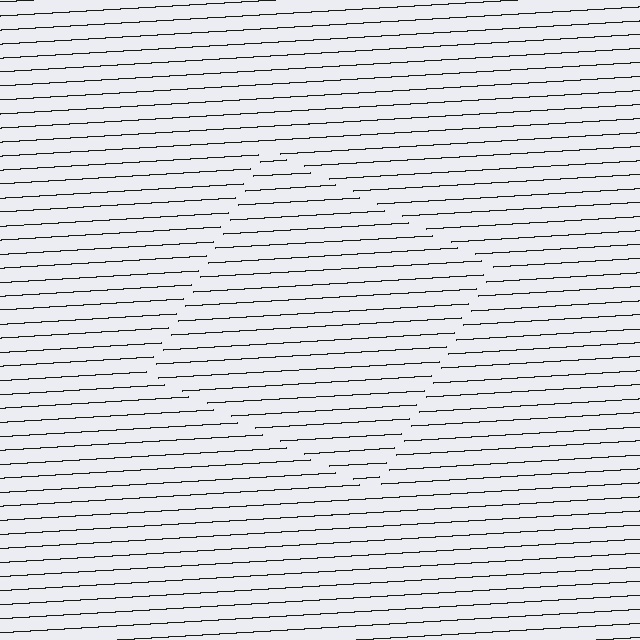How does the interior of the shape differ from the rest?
The interior of the shape contains the same grating, shifted by half a period — the contour is defined by the phase discontinuity where line-ends from the inner and outer gratings abut.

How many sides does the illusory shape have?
4 sides — the line-ends trace a square.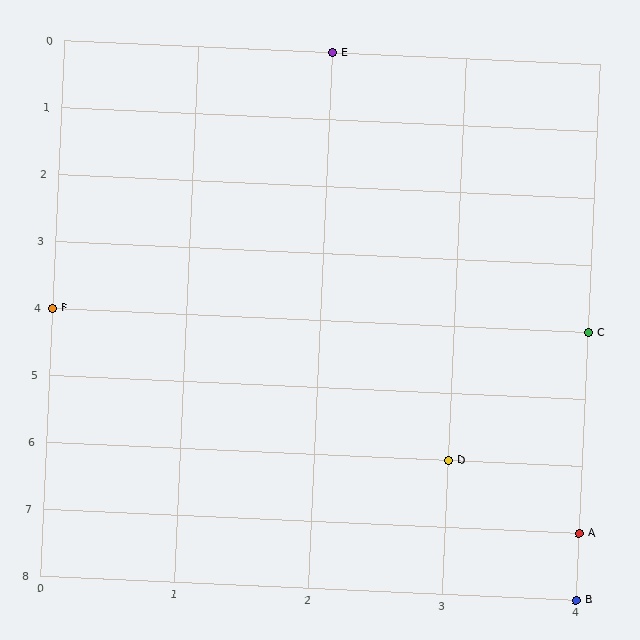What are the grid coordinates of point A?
Point A is at grid coordinates (4, 7).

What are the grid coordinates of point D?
Point D is at grid coordinates (3, 6).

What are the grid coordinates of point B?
Point B is at grid coordinates (4, 8).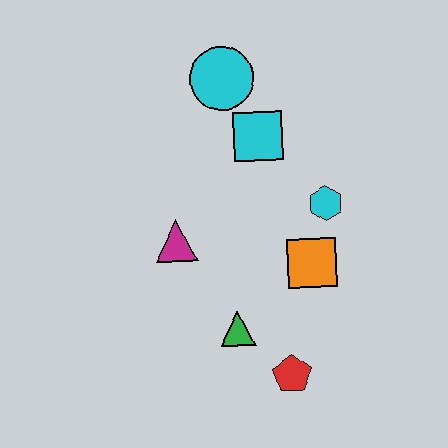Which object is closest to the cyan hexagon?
The orange square is closest to the cyan hexagon.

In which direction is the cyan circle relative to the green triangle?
The cyan circle is above the green triangle.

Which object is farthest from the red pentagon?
The cyan circle is farthest from the red pentagon.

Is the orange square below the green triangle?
No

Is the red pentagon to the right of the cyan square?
Yes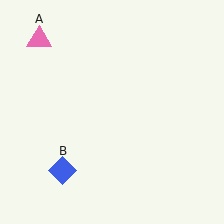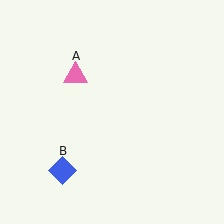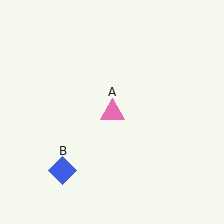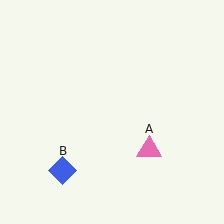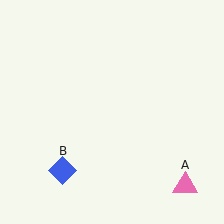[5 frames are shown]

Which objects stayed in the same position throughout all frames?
Blue diamond (object B) remained stationary.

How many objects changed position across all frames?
1 object changed position: pink triangle (object A).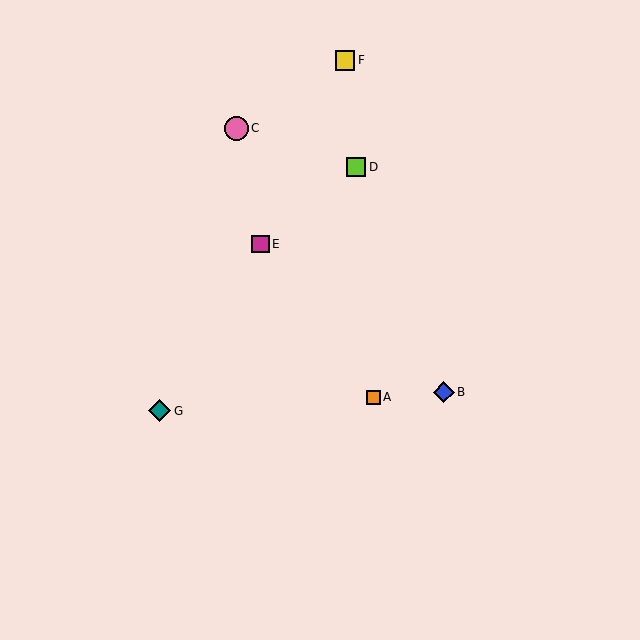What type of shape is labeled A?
Shape A is an orange square.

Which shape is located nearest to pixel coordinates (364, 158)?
The lime square (labeled D) at (356, 167) is nearest to that location.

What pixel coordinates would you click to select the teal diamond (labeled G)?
Click at (159, 411) to select the teal diamond G.